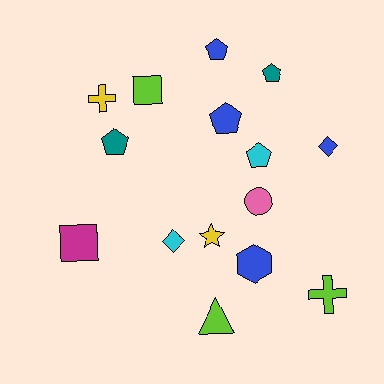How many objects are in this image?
There are 15 objects.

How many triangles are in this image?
There is 1 triangle.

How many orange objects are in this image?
There are no orange objects.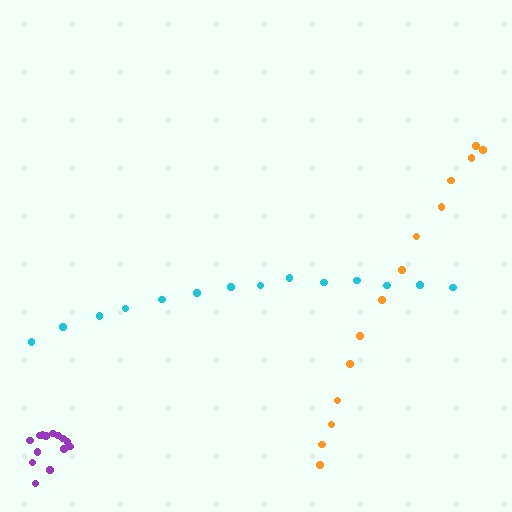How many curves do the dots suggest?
There are 3 distinct paths.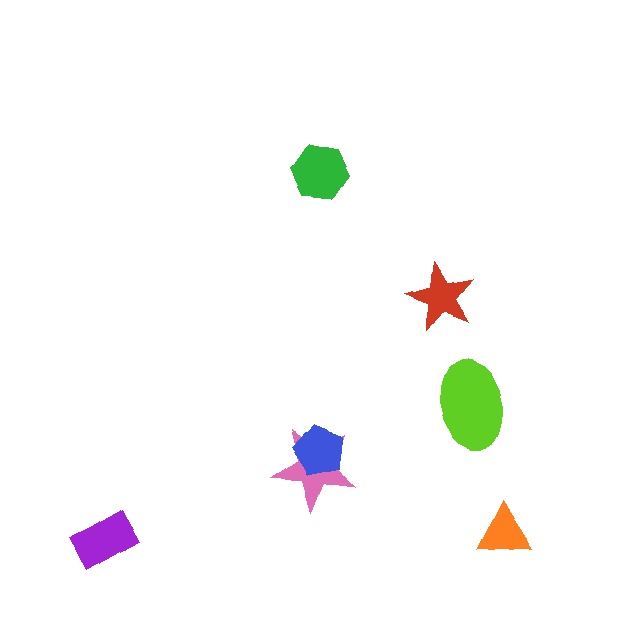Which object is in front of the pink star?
The blue pentagon is in front of the pink star.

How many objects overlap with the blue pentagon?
1 object overlaps with the blue pentagon.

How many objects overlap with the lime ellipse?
0 objects overlap with the lime ellipse.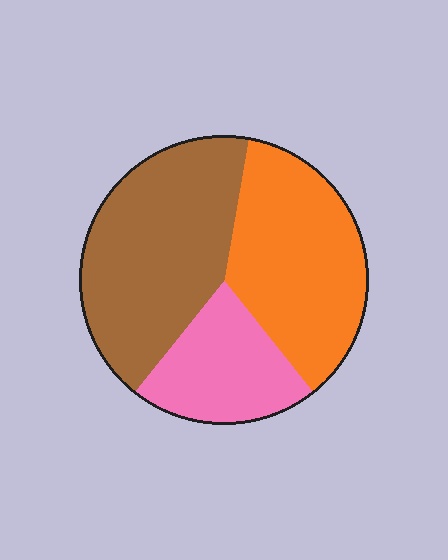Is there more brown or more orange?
Brown.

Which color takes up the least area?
Pink, at roughly 20%.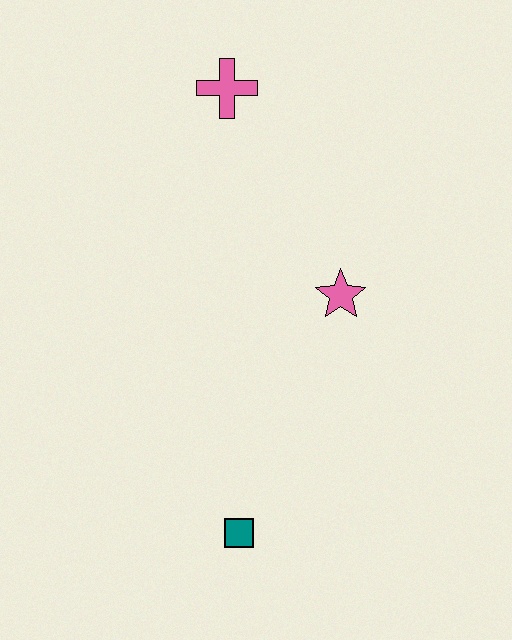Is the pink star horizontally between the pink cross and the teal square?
No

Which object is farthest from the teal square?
The pink cross is farthest from the teal square.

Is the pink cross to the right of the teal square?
No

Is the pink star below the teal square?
No